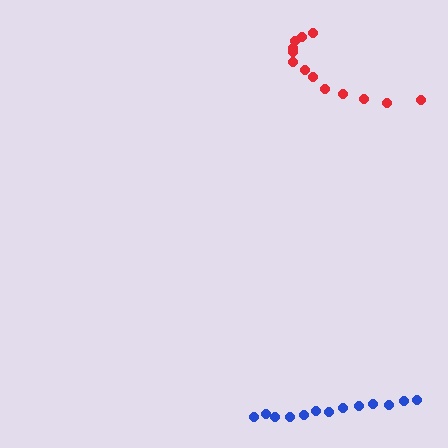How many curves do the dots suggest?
There are 2 distinct paths.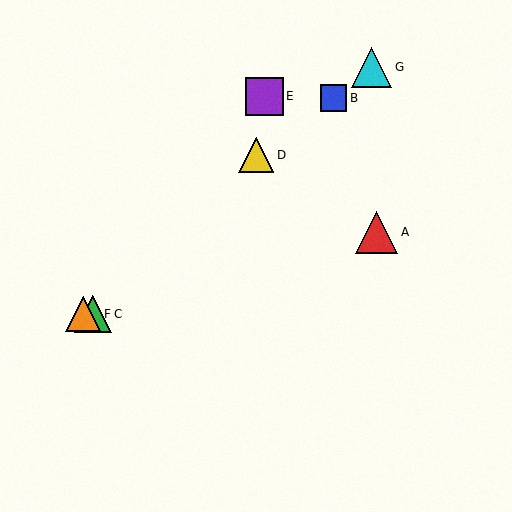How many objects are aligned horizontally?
2 objects (C, F) are aligned horizontally.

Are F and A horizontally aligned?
No, F is at y≈314 and A is at y≈232.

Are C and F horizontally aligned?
Yes, both are at y≈314.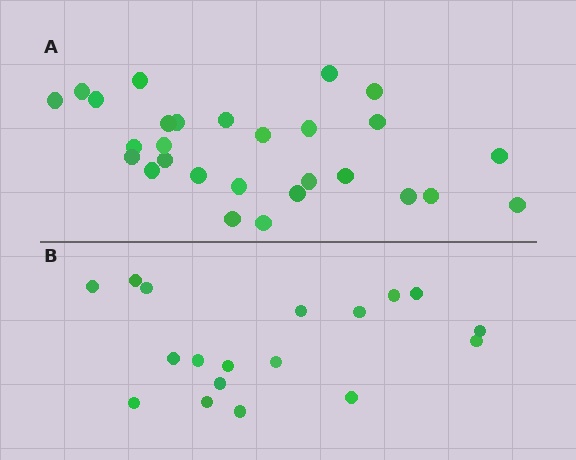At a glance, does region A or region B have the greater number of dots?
Region A (the top region) has more dots.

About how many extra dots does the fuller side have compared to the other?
Region A has roughly 10 or so more dots than region B.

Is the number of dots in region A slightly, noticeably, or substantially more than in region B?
Region A has substantially more. The ratio is roughly 1.6 to 1.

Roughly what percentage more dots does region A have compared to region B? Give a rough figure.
About 55% more.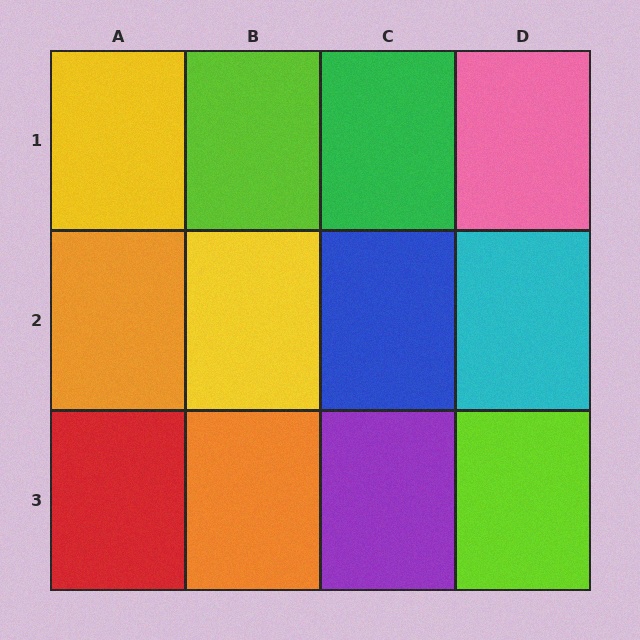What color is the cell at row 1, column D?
Pink.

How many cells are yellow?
2 cells are yellow.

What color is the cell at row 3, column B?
Orange.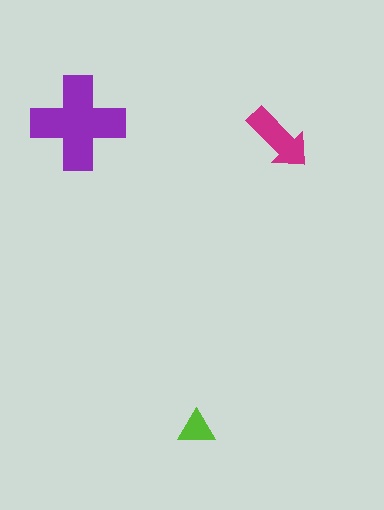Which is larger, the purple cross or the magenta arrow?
The purple cross.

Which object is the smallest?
The lime triangle.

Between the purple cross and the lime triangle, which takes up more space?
The purple cross.